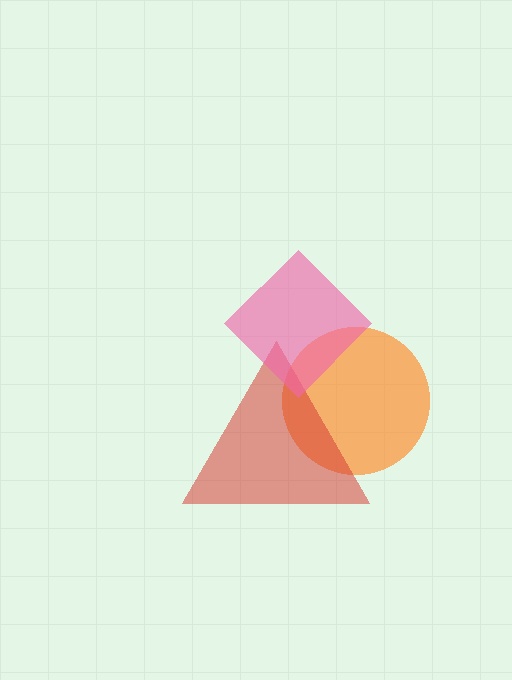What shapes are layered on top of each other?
The layered shapes are: an orange circle, a red triangle, a pink diamond.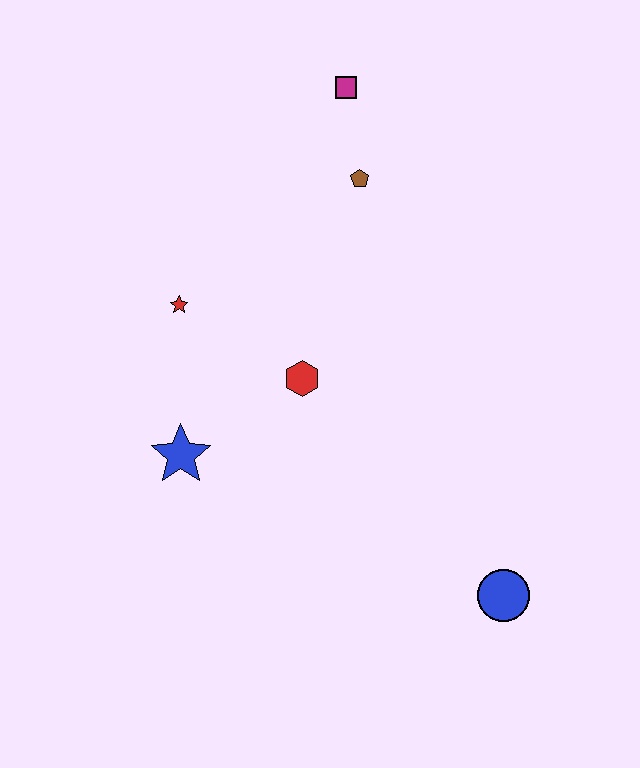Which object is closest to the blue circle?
The red hexagon is closest to the blue circle.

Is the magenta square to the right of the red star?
Yes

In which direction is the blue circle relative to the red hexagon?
The blue circle is below the red hexagon.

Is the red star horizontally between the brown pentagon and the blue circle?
No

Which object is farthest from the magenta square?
The blue circle is farthest from the magenta square.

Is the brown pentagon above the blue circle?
Yes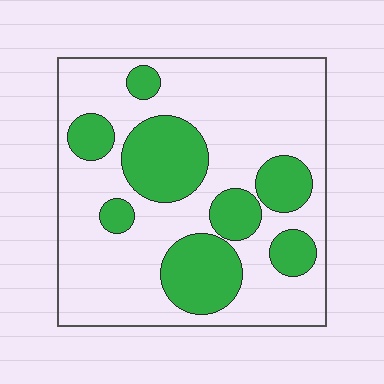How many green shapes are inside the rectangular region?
8.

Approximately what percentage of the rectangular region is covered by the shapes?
Approximately 30%.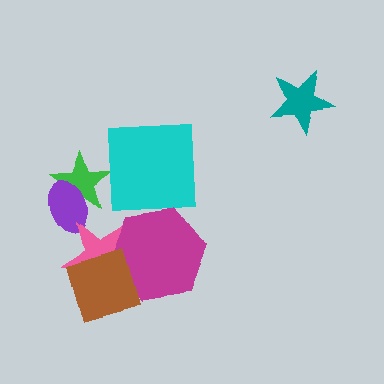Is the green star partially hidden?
Yes, it is partially covered by another shape.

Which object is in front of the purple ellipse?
The pink star is in front of the purple ellipse.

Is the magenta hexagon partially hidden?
Yes, it is partially covered by another shape.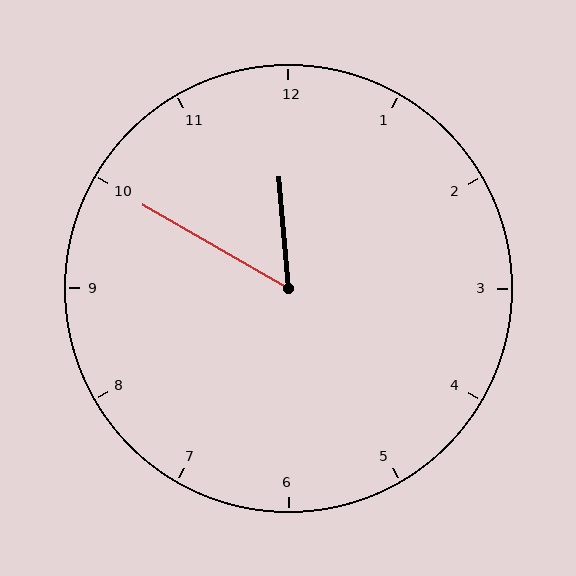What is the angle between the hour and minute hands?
Approximately 55 degrees.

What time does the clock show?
11:50.